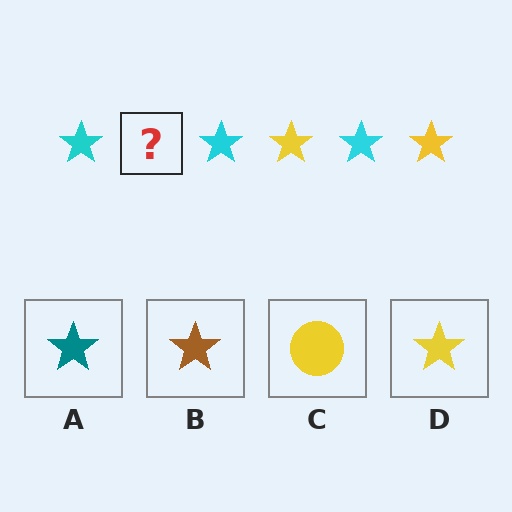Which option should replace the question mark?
Option D.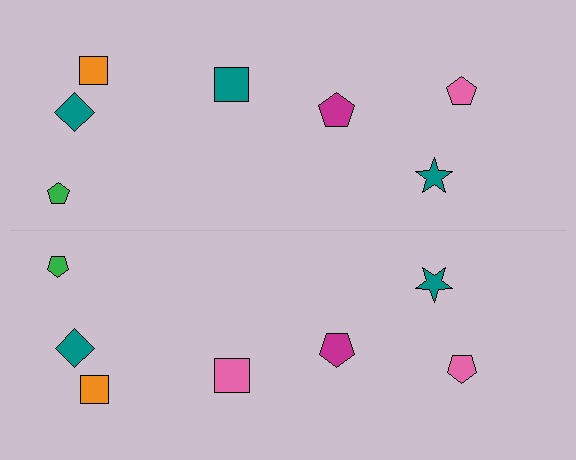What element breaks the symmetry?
The pink square on the bottom side breaks the symmetry — its mirror counterpart is teal.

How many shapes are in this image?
There are 14 shapes in this image.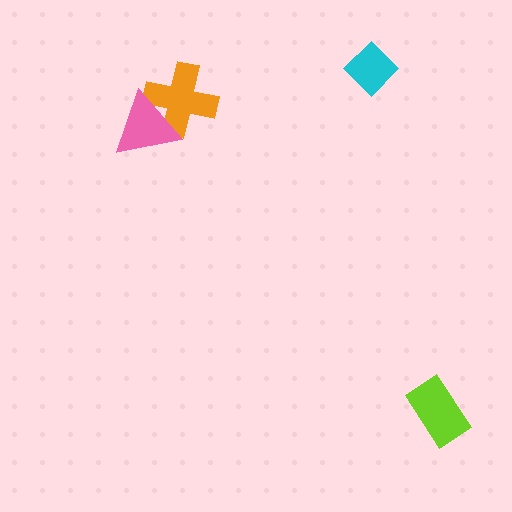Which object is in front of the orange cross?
The pink triangle is in front of the orange cross.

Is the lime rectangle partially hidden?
No, no other shape covers it.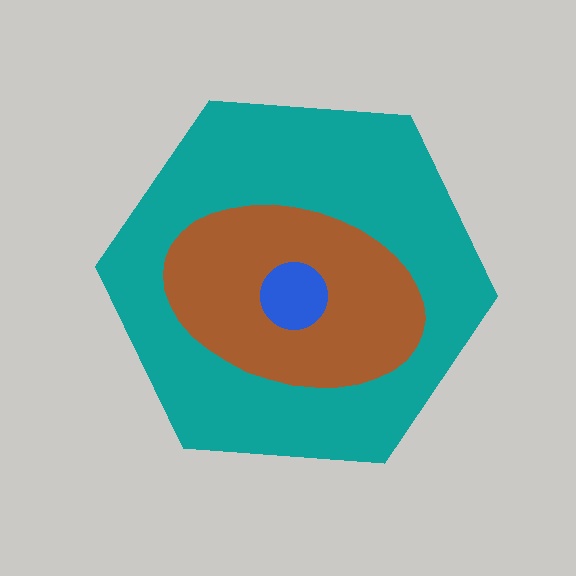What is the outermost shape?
The teal hexagon.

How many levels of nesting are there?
3.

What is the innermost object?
The blue circle.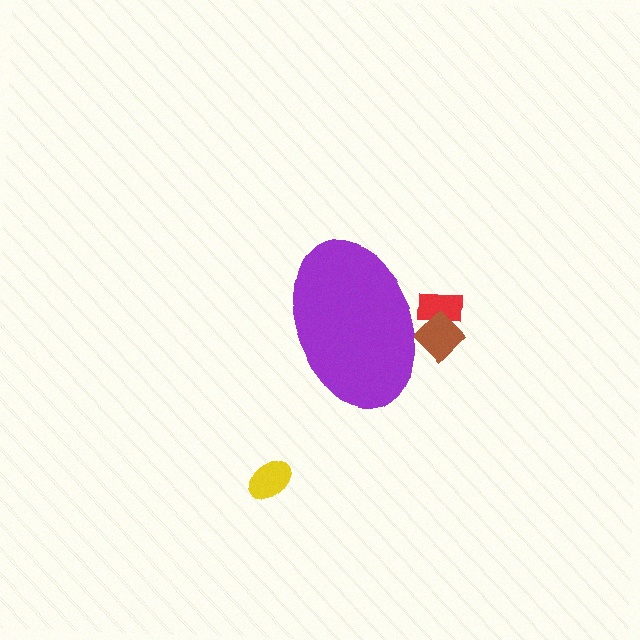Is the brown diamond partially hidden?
Yes, the brown diamond is partially hidden behind the purple ellipse.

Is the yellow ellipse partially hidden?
No, the yellow ellipse is fully visible.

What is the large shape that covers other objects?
A purple ellipse.